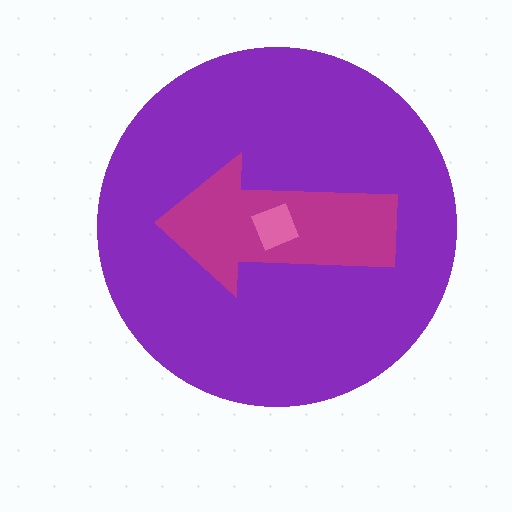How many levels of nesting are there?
3.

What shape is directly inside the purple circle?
The magenta arrow.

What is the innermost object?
The pink square.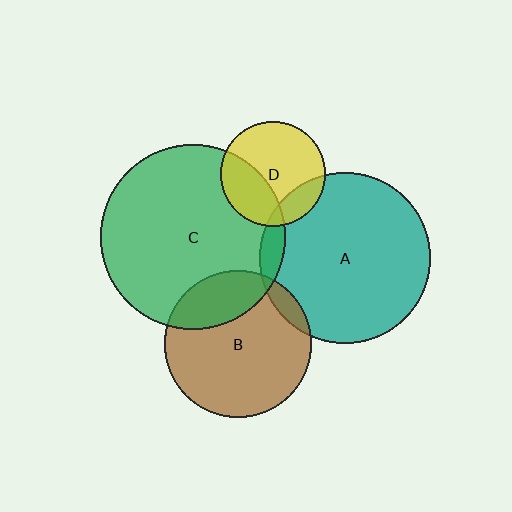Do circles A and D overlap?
Yes.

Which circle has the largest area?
Circle C (green).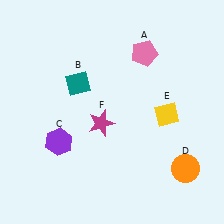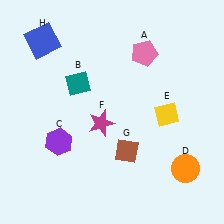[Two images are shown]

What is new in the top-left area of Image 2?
A blue square (H) was added in the top-left area of Image 2.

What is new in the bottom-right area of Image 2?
A brown diamond (G) was added in the bottom-right area of Image 2.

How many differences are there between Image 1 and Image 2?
There are 2 differences between the two images.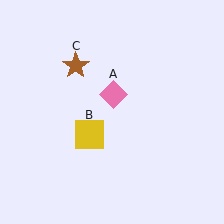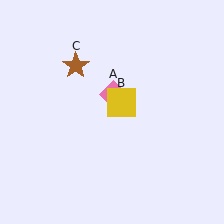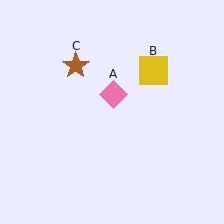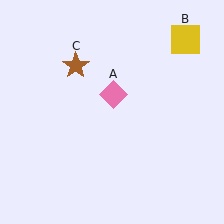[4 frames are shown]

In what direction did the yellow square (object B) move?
The yellow square (object B) moved up and to the right.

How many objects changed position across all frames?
1 object changed position: yellow square (object B).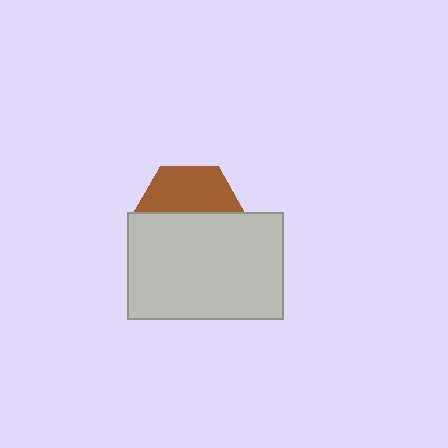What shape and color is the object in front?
The object in front is a light gray rectangle.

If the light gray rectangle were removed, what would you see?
You would see the complete brown hexagon.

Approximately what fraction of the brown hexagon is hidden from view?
Roughly 56% of the brown hexagon is hidden behind the light gray rectangle.